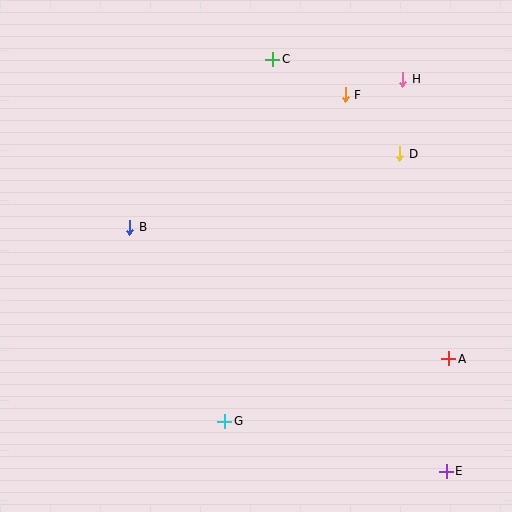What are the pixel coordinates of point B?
Point B is at (130, 227).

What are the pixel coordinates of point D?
Point D is at (400, 154).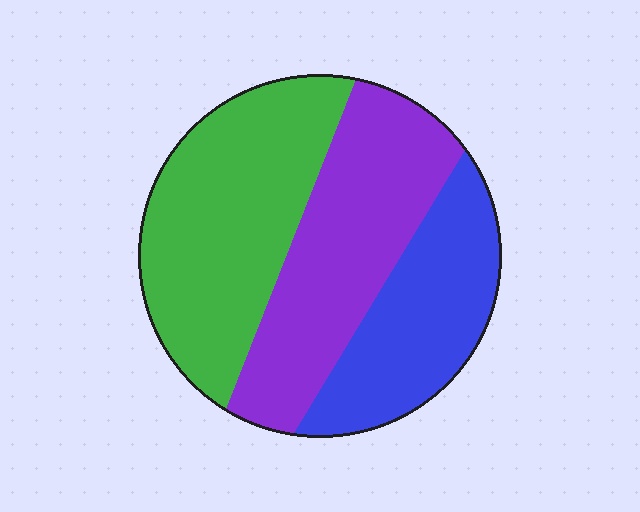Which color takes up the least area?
Blue, at roughly 25%.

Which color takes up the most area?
Green, at roughly 40%.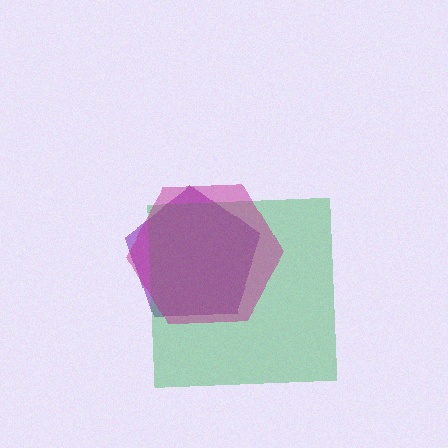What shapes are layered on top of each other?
The layered shapes are: a purple pentagon, a green square, a magenta hexagon.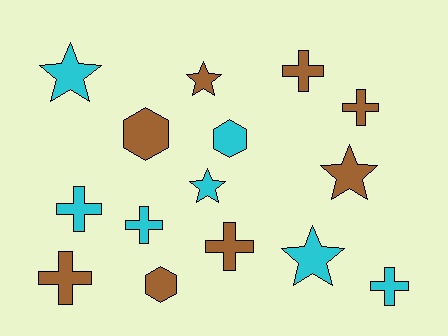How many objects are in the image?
There are 15 objects.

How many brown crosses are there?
There are 4 brown crosses.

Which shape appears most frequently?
Cross, with 7 objects.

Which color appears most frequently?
Brown, with 8 objects.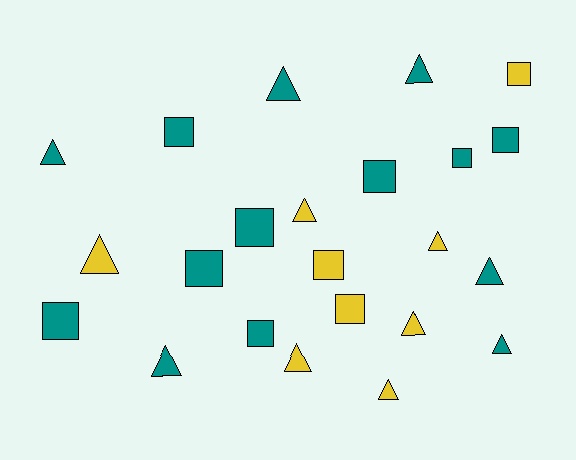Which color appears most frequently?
Teal, with 14 objects.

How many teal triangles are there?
There are 6 teal triangles.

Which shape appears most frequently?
Triangle, with 12 objects.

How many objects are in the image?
There are 23 objects.